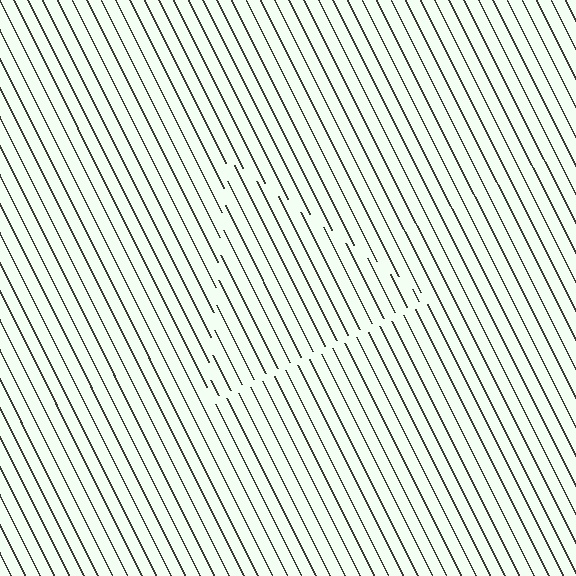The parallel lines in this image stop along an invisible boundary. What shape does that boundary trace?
An illusory triangle. The interior of the shape contains the same grating, shifted by half a period — the contour is defined by the phase discontinuity where line-ends from the inner and outer gratings abut.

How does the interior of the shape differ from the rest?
The interior of the shape contains the same grating, shifted by half a period — the contour is defined by the phase discontinuity where line-ends from the inner and outer gratings abut.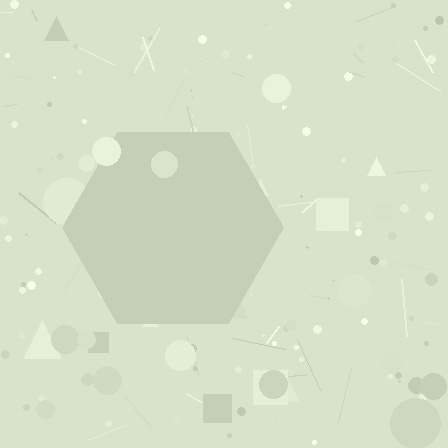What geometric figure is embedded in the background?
A hexagon is embedded in the background.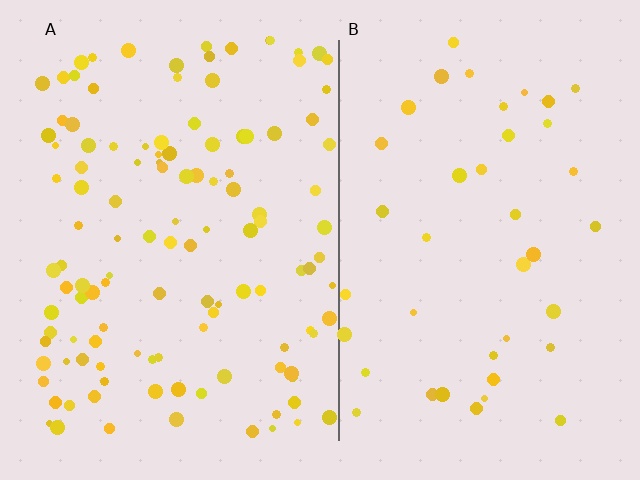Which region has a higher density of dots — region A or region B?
A (the left).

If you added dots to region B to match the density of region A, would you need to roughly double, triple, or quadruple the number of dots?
Approximately triple.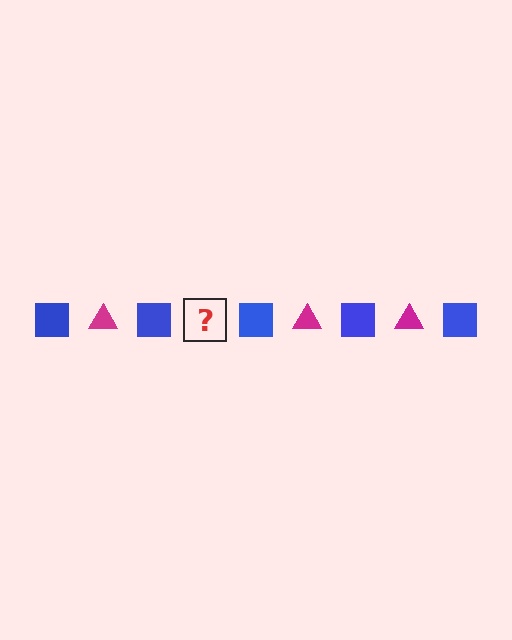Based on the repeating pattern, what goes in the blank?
The blank should be a magenta triangle.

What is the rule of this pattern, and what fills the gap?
The rule is that the pattern alternates between blue square and magenta triangle. The gap should be filled with a magenta triangle.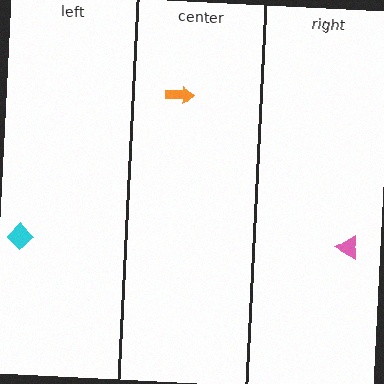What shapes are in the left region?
The cyan diamond.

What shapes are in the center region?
The orange arrow.